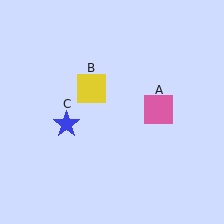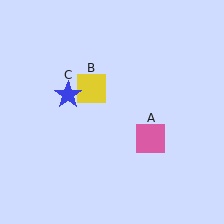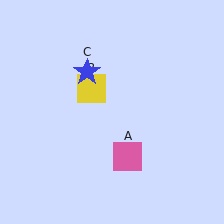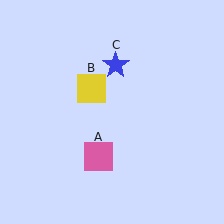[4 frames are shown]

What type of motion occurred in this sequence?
The pink square (object A), blue star (object C) rotated clockwise around the center of the scene.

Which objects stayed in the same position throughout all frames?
Yellow square (object B) remained stationary.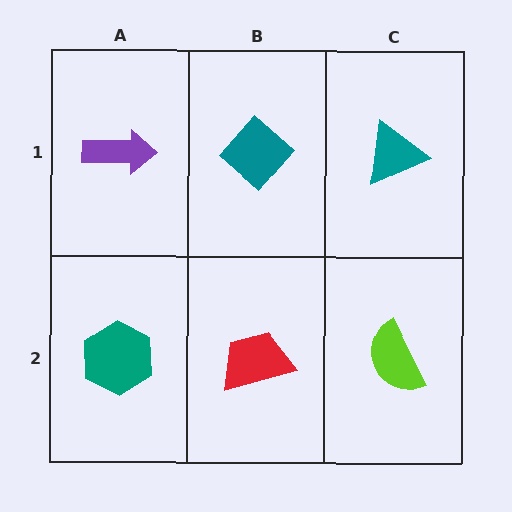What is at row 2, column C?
A lime semicircle.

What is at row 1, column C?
A teal triangle.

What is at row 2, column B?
A red trapezoid.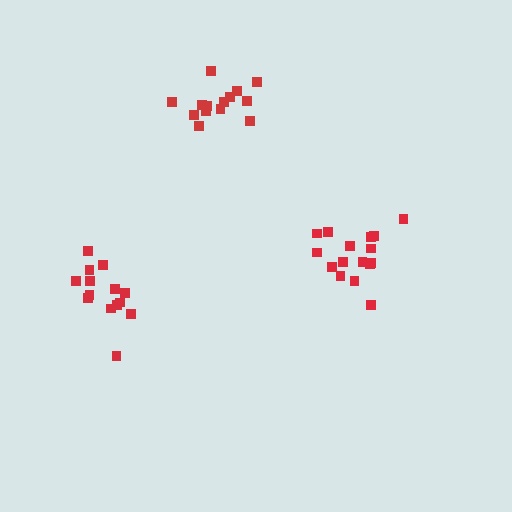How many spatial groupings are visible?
There are 3 spatial groupings.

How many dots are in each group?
Group 1: 14 dots, Group 2: 14 dots, Group 3: 17 dots (45 total).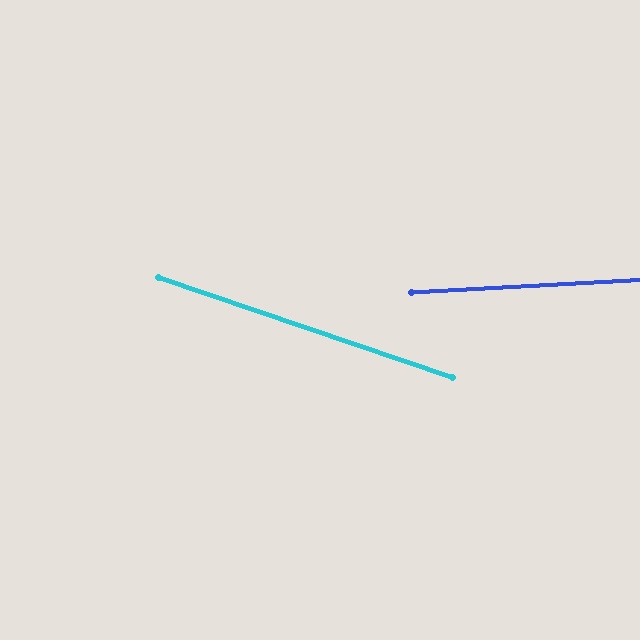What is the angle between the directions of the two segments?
Approximately 22 degrees.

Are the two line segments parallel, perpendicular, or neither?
Neither parallel nor perpendicular — they differ by about 22°.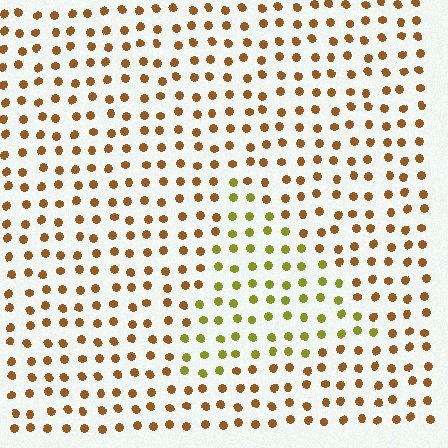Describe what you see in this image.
The image is filled with small brown elements in a uniform arrangement. A triangle-shaped region is visible where the elements are tinted to a slightly different hue, forming a subtle color boundary.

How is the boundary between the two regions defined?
The boundary is defined purely by a slight shift in hue (about 39 degrees). Spacing, size, and orientation are identical on both sides.